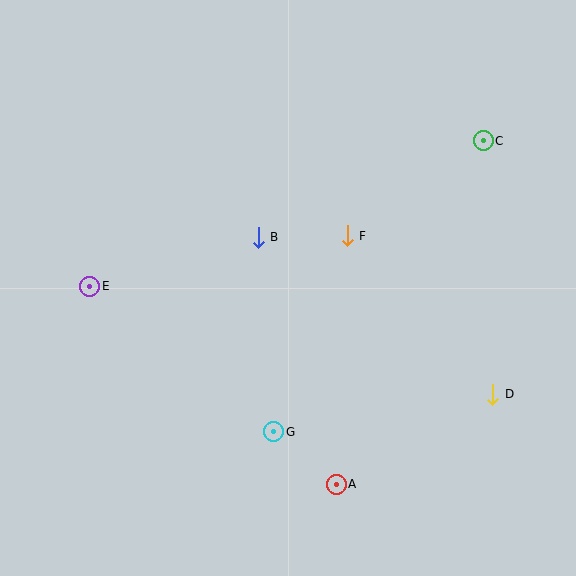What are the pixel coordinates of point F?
Point F is at (347, 236).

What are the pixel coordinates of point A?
Point A is at (336, 484).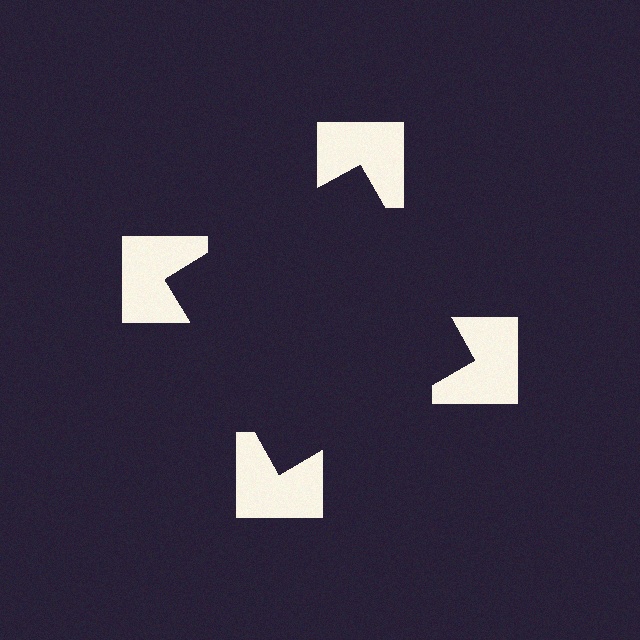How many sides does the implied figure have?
4 sides.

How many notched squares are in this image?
There are 4 — one at each vertex of the illusory square.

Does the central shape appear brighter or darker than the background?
It typically appears slightly darker than the background, even though no actual brightness change is drawn.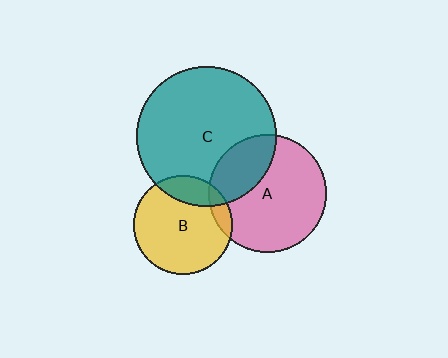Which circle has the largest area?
Circle C (teal).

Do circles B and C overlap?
Yes.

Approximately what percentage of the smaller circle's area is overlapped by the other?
Approximately 20%.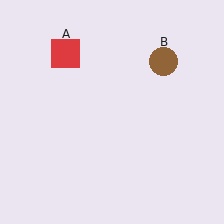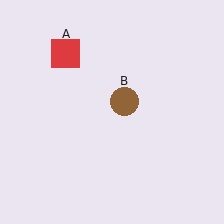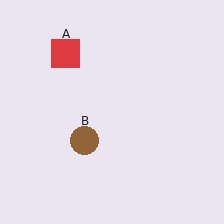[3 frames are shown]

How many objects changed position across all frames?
1 object changed position: brown circle (object B).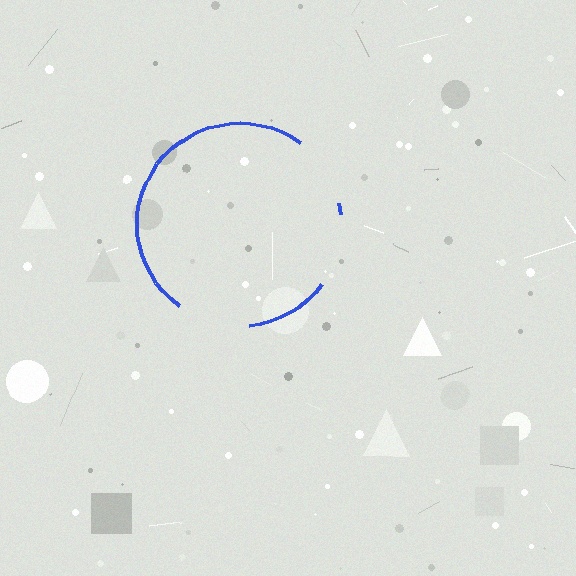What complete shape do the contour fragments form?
The contour fragments form a circle.